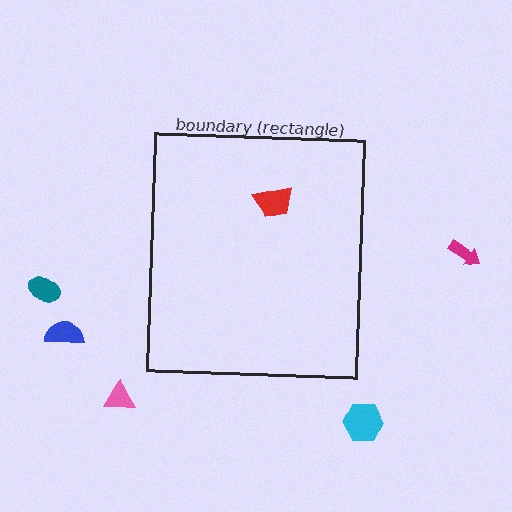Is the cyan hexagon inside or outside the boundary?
Outside.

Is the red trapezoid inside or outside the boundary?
Inside.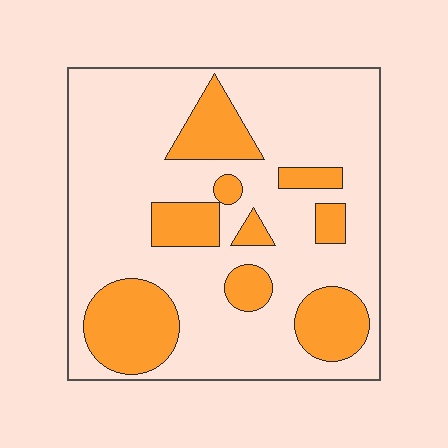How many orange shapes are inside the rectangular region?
9.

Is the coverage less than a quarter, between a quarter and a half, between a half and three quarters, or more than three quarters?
Between a quarter and a half.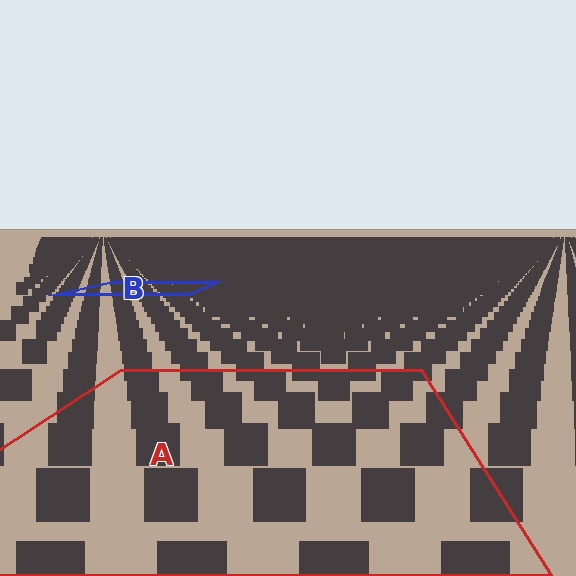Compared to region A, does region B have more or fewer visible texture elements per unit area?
Region B has more texture elements per unit area — they are packed more densely because it is farther away.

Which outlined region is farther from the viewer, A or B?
Region B is farther from the viewer — the texture elements inside it appear smaller and more densely packed.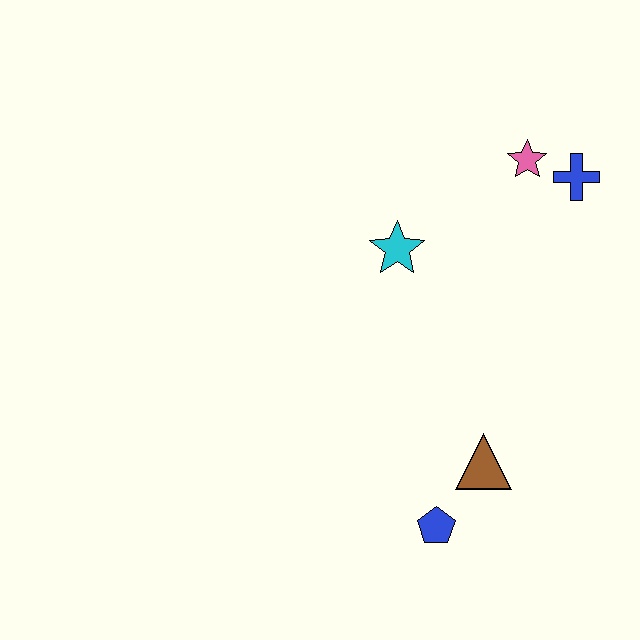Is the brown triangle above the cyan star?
No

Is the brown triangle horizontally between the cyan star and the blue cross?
Yes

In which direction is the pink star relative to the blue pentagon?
The pink star is above the blue pentagon.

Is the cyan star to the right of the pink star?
No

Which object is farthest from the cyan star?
The blue pentagon is farthest from the cyan star.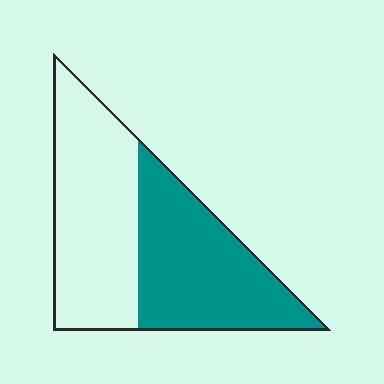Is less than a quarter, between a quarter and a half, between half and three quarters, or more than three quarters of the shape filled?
Between a quarter and a half.